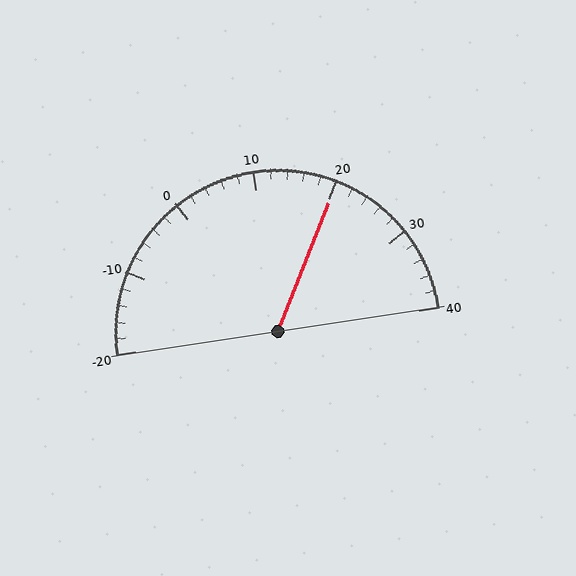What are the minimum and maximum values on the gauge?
The gauge ranges from -20 to 40.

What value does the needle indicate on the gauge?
The needle indicates approximately 20.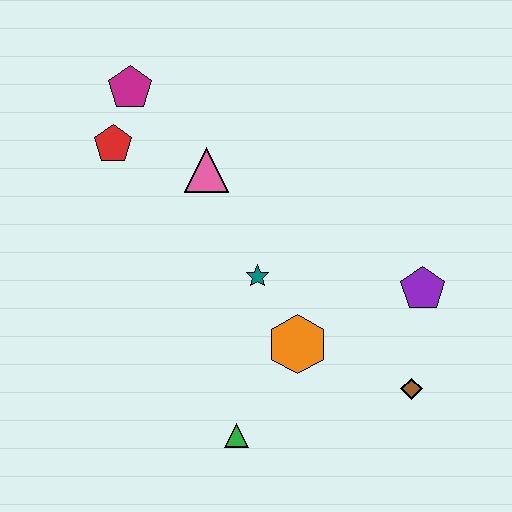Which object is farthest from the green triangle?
The magenta pentagon is farthest from the green triangle.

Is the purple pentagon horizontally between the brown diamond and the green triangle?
No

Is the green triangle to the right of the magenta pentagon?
Yes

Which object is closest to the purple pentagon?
The brown diamond is closest to the purple pentagon.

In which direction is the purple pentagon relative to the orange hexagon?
The purple pentagon is to the right of the orange hexagon.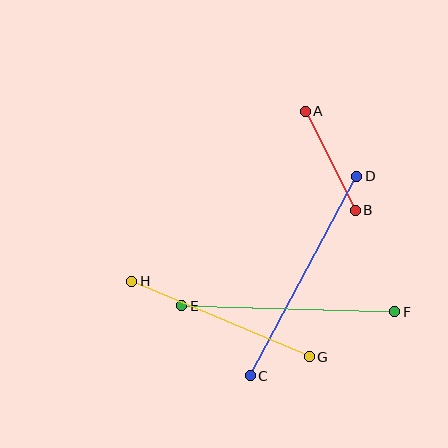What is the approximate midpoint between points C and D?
The midpoint is at approximately (304, 276) pixels.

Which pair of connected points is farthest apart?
Points C and D are farthest apart.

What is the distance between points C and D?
The distance is approximately 227 pixels.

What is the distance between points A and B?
The distance is approximately 111 pixels.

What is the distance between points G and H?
The distance is approximately 193 pixels.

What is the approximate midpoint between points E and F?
The midpoint is at approximately (288, 309) pixels.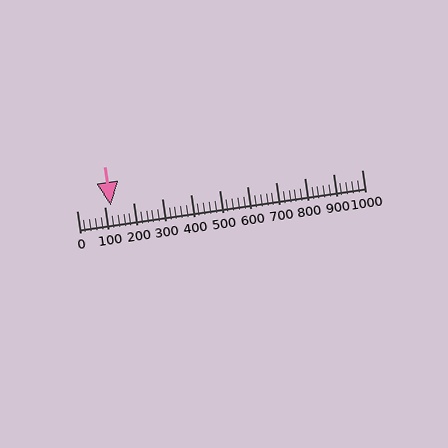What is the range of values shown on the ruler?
The ruler shows values from 0 to 1000.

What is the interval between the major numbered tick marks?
The major tick marks are spaced 100 units apart.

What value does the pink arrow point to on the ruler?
The pink arrow points to approximately 120.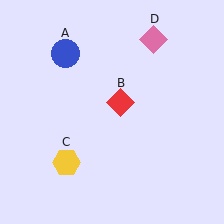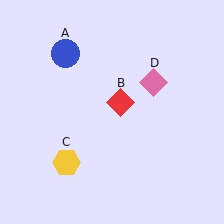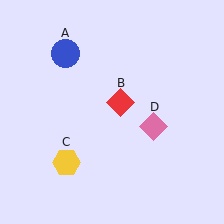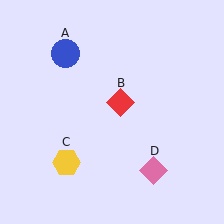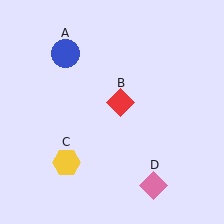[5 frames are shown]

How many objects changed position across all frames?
1 object changed position: pink diamond (object D).